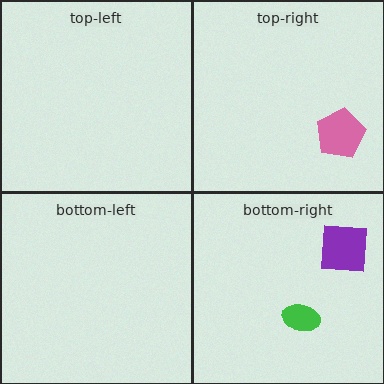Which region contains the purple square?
The bottom-right region.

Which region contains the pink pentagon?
The top-right region.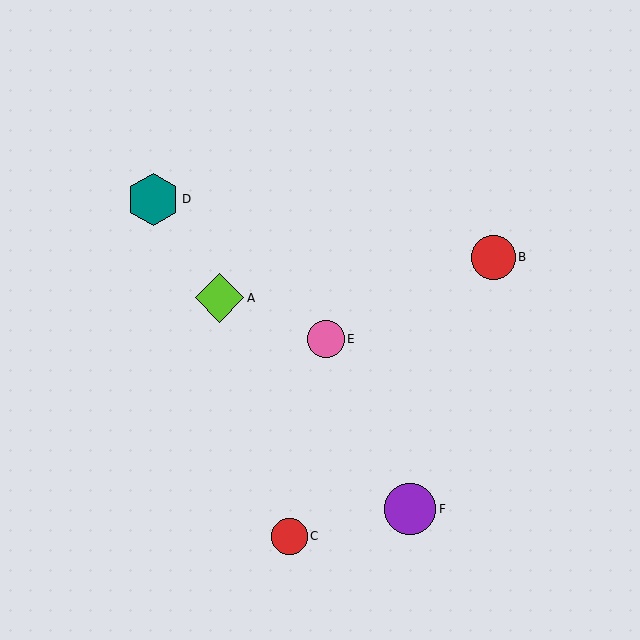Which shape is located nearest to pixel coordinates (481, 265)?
The red circle (labeled B) at (493, 257) is nearest to that location.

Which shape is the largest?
The teal hexagon (labeled D) is the largest.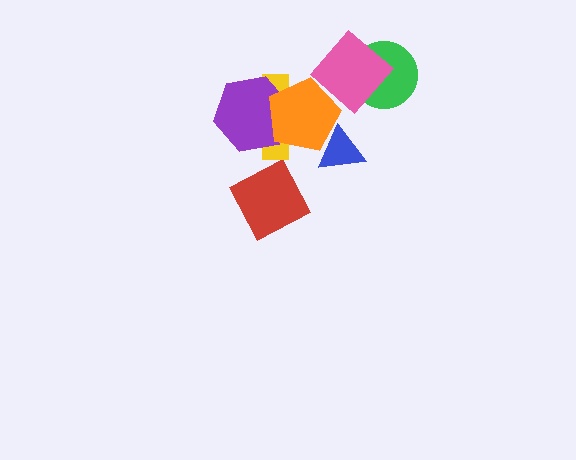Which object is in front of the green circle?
The pink diamond is in front of the green circle.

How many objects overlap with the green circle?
1 object overlaps with the green circle.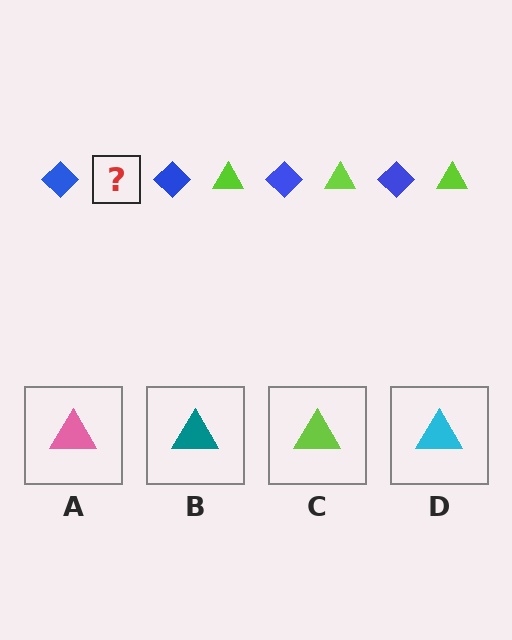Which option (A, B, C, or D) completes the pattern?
C.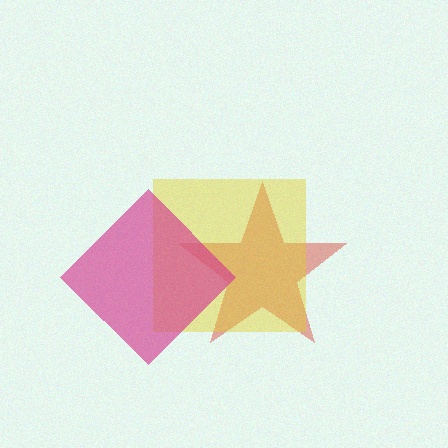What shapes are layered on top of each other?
The layered shapes are: a red star, a yellow square, a magenta diamond.